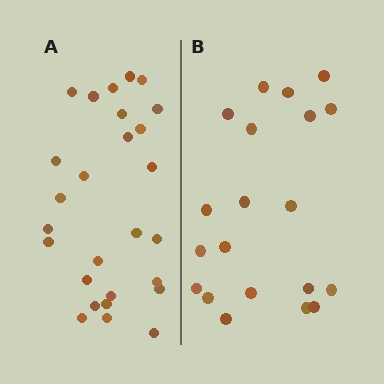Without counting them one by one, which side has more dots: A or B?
Region A (the left region) has more dots.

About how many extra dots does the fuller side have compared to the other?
Region A has roughly 8 or so more dots than region B.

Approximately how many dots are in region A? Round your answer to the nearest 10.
About 30 dots. (The exact count is 27, which rounds to 30.)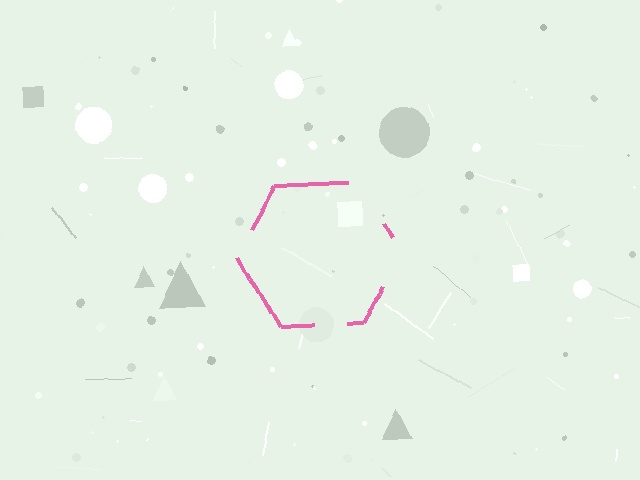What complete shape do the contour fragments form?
The contour fragments form a hexagon.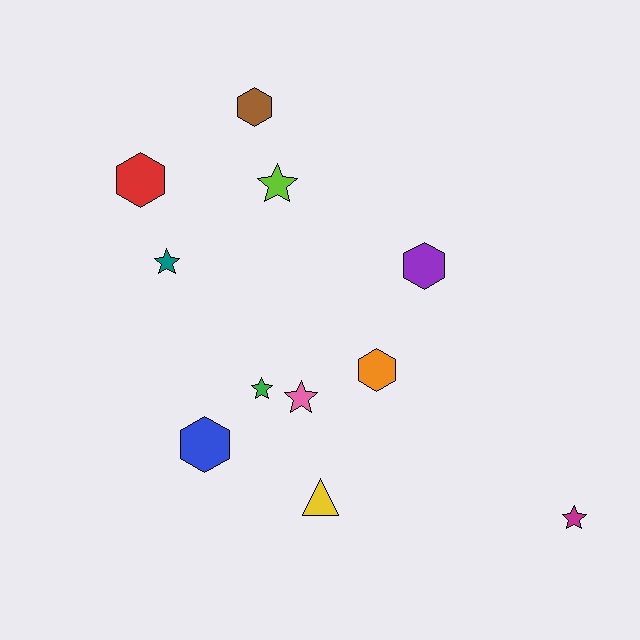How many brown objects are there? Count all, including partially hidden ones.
There is 1 brown object.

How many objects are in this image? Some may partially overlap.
There are 11 objects.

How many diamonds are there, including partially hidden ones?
There are no diamonds.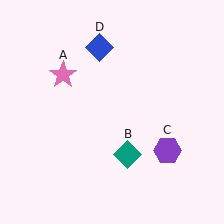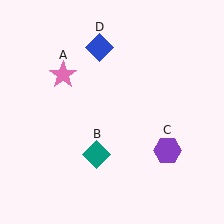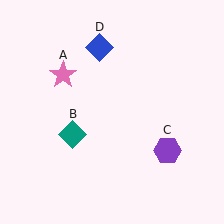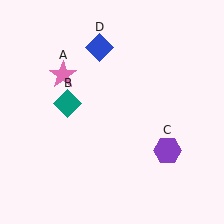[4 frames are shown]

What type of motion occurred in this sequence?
The teal diamond (object B) rotated clockwise around the center of the scene.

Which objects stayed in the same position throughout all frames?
Pink star (object A) and purple hexagon (object C) and blue diamond (object D) remained stationary.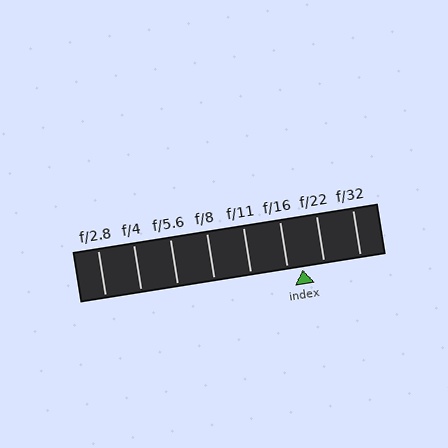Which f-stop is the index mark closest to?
The index mark is closest to f/16.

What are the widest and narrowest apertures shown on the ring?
The widest aperture shown is f/2.8 and the narrowest is f/32.